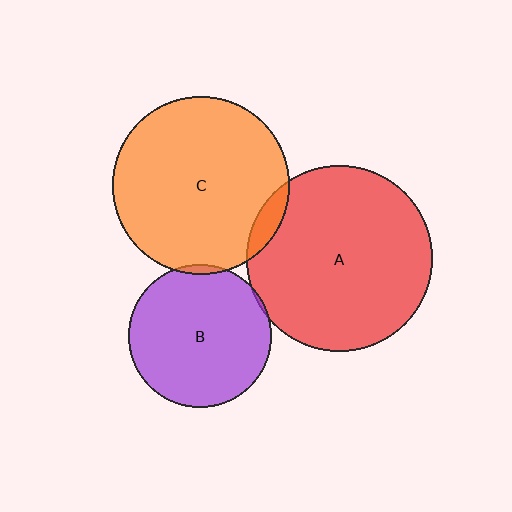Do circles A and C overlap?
Yes.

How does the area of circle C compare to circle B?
Approximately 1.5 times.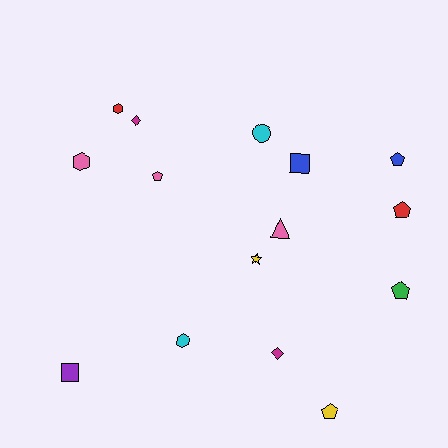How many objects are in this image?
There are 15 objects.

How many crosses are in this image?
There are no crosses.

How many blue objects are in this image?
There are 2 blue objects.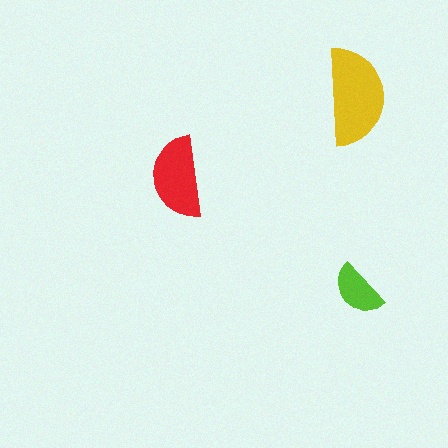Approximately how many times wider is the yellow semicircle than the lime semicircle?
About 1.5 times wider.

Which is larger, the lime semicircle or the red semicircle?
The red one.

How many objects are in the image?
There are 3 objects in the image.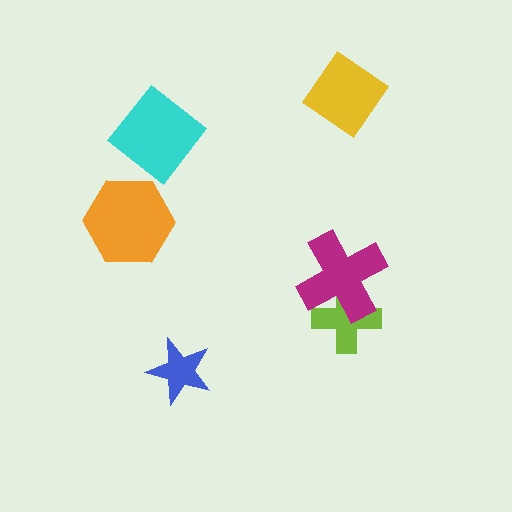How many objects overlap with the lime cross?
1 object overlaps with the lime cross.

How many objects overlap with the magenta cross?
1 object overlaps with the magenta cross.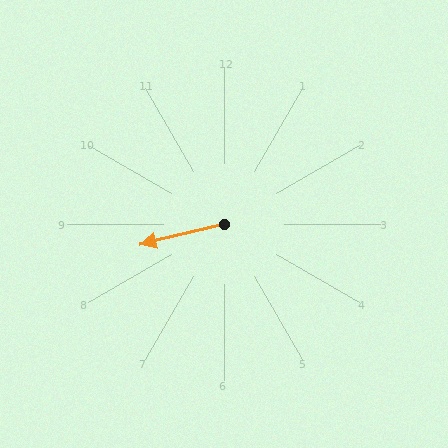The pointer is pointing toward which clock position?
Roughly 9 o'clock.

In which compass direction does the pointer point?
West.